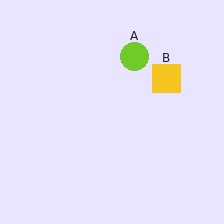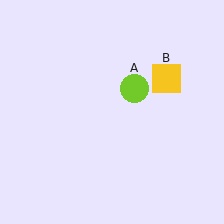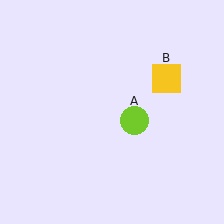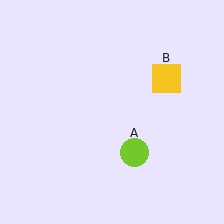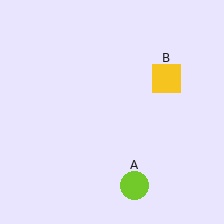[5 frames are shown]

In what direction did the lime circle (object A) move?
The lime circle (object A) moved down.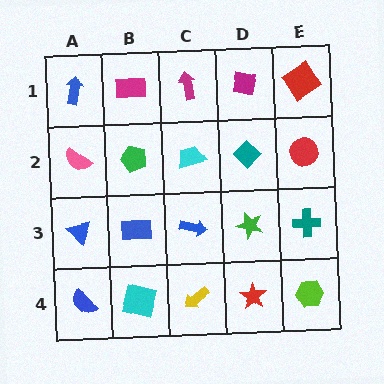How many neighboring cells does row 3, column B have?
4.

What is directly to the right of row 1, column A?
A magenta rectangle.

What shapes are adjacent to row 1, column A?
A pink semicircle (row 2, column A), a magenta rectangle (row 1, column B).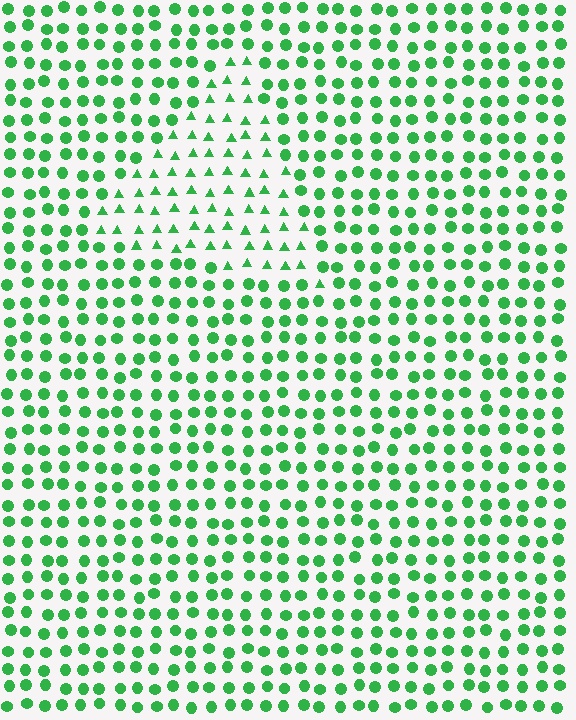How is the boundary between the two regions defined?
The boundary is defined by a change in element shape: triangles inside vs. circles outside. All elements share the same color and spacing.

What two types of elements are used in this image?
The image uses triangles inside the triangle region and circles outside it.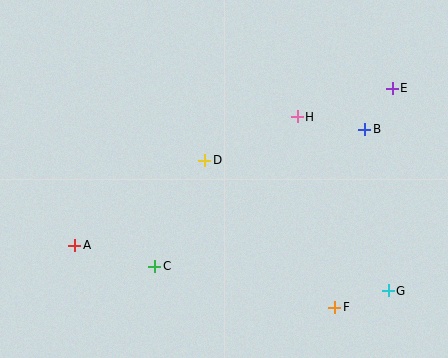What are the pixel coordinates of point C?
Point C is at (155, 266).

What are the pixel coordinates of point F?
Point F is at (334, 307).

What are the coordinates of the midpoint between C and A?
The midpoint between C and A is at (115, 256).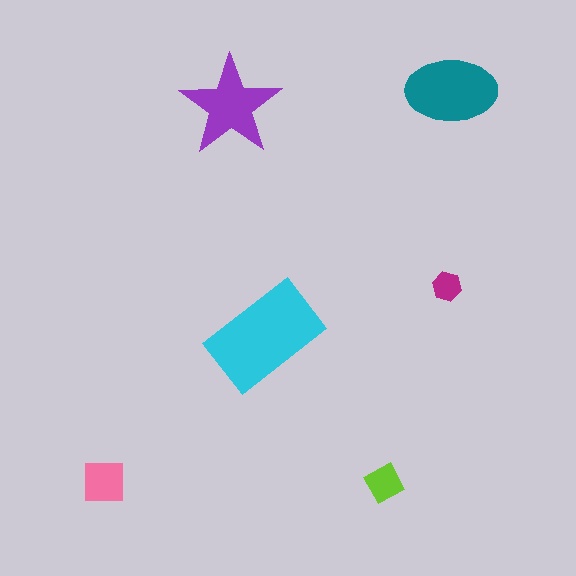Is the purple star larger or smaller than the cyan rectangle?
Smaller.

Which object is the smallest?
The magenta hexagon.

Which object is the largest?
The cyan rectangle.